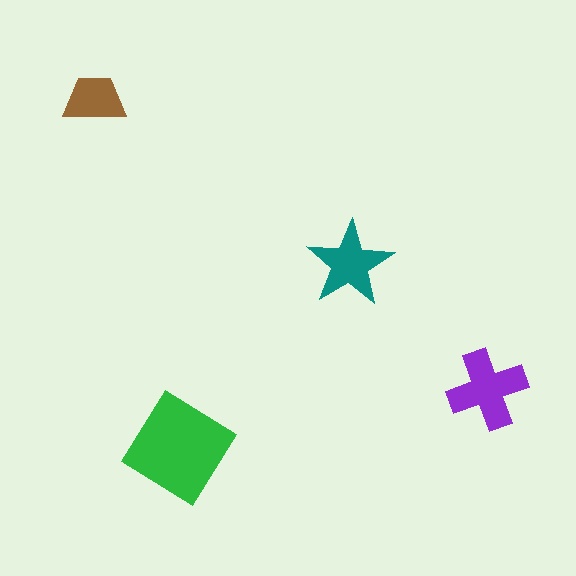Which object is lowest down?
The green diamond is bottommost.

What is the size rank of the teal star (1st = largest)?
3rd.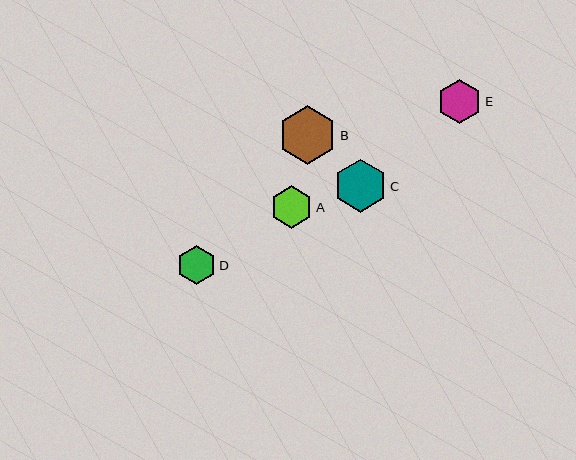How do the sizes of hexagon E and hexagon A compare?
Hexagon E and hexagon A are approximately the same size.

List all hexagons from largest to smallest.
From largest to smallest: B, C, E, A, D.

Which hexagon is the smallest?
Hexagon D is the smallest with a size of approximately 39 pixels.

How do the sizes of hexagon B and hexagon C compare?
Hexagon B and hexagon C are approximately the same size.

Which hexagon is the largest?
Hexagon B is the largest with a size of approximately 58 pixels.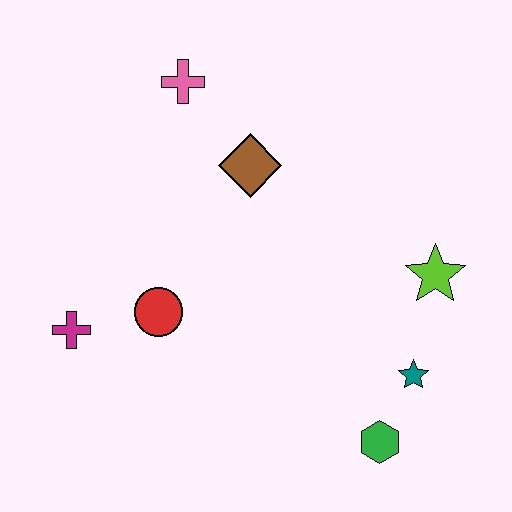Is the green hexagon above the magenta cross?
No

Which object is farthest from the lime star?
The magenta cross is farthest from the lime star.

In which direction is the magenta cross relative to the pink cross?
The magenta cross is below the pink cross.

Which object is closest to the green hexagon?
The teal star is closest to the green hexagon.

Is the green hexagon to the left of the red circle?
No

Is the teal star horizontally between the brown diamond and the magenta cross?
No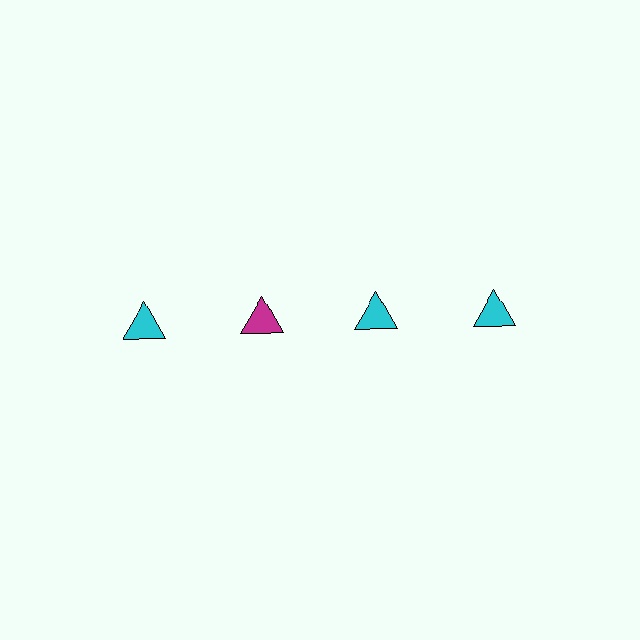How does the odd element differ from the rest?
It has a different color: magenta instead of cyan.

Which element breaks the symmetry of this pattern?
The magenta triangle in the top row, second from left column breaks the symmetry. All other shapes are cyan triangles.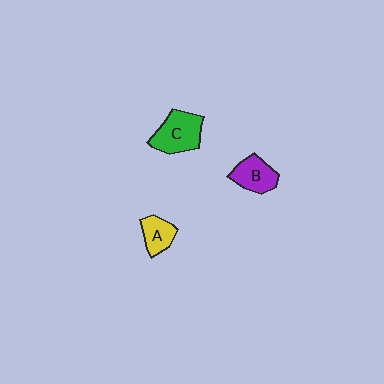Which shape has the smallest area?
Shape A (yellow).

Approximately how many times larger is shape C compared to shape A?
Approximately 1.7 times.